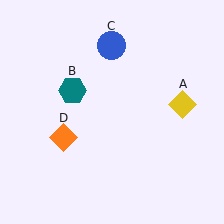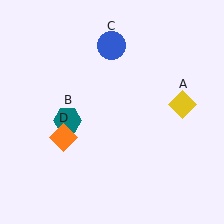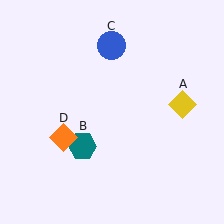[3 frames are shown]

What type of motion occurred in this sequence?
The teal hexagon (object B) rotated counterclockwise around the center of the scene.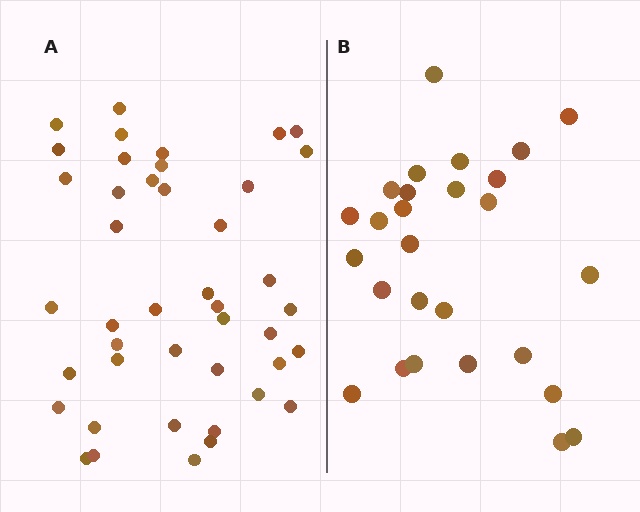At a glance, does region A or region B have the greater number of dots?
Region A (the left region) has more dots.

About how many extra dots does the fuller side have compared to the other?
Region A has approximately 15 more dots than region B.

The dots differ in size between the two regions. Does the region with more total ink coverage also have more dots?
No. Region B has more total ink coverage because its dots are larger, but region A actually contains more individual dots. Total area can be misleading — the number of items is what matters here.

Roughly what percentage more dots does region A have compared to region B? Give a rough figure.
About 60% more.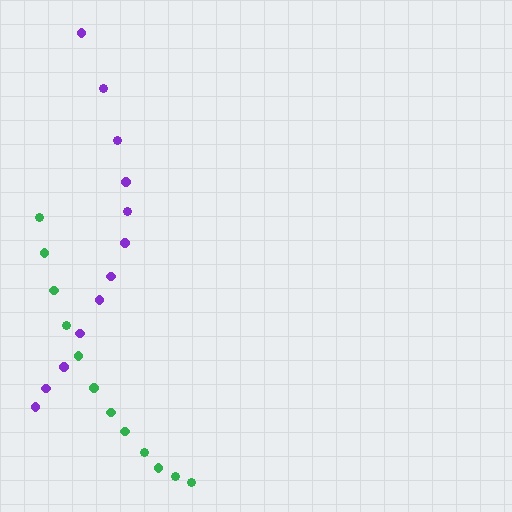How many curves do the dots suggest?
There are 2 distinct paths.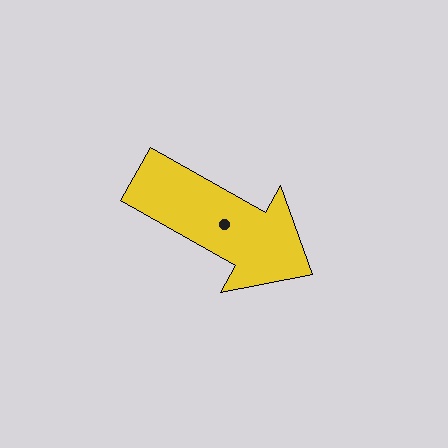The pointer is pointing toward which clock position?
Roughly 4 o'clock.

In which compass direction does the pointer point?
Southeast.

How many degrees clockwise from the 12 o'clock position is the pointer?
Approximately 120 degrees.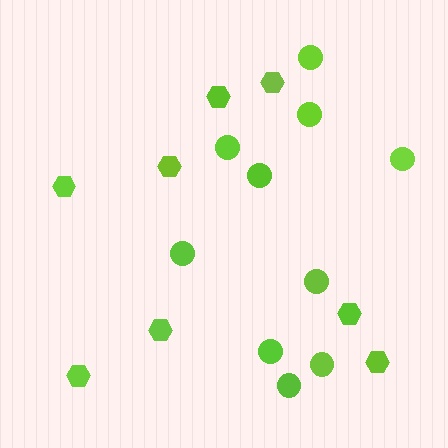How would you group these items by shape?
There are 2 groups: one group of circles (10) and one group of hexagons (8).